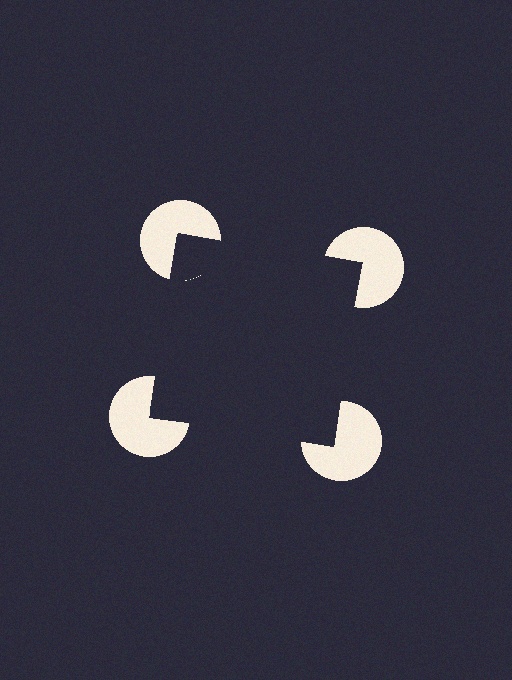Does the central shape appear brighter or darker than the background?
It typically appears slightly darker than the background, even though no actual brightness change is drawn.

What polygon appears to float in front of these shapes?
An illusory square — its edges are inferred from the aligned wedge cuts in the pac-man discs, not physically drawn.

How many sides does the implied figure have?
4 sides.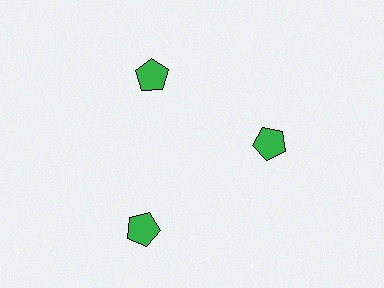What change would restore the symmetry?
The symmetry would be restored by moving it inward, back onto the ring so that all 3 pentagons sit at equal angles and equal distance from the center.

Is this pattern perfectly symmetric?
No. The 3 green pentagons are arranged in a ring, but one element near the 7 o'clock position is pushed outward from the center, breaking the 3-fold rotational symmetry.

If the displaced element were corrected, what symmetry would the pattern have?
It would have 3-fold rotational symmetry — the pattern would map onto itself every 120 degrees.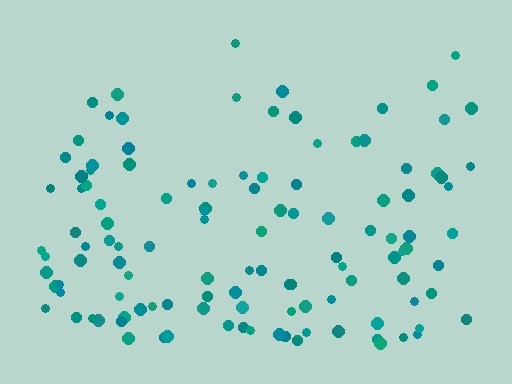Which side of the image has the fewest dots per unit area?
The top.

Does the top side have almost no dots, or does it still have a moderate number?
Still a moderate number, just noticeably fewer than the bottom.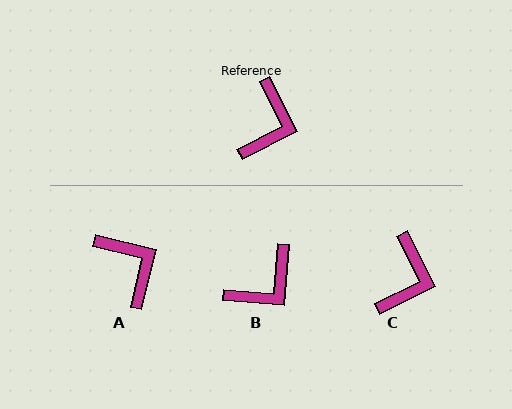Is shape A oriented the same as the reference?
No, it is off by about 50 degrees.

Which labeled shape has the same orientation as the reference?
C.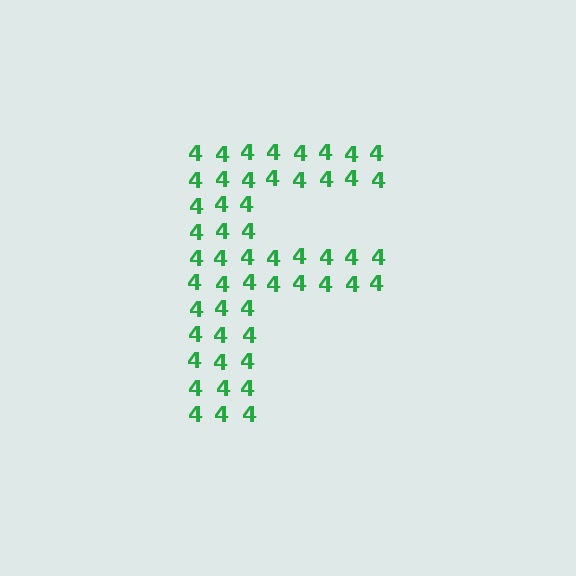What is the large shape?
The large shape is the letter F.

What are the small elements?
The small elements are digit 4's.